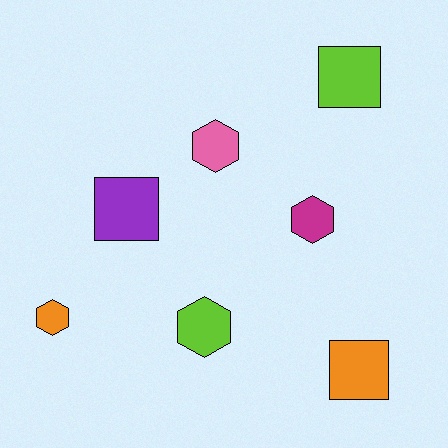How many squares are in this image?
There are 3 squares.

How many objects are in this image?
There are 7 objects.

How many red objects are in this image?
There are no red objects.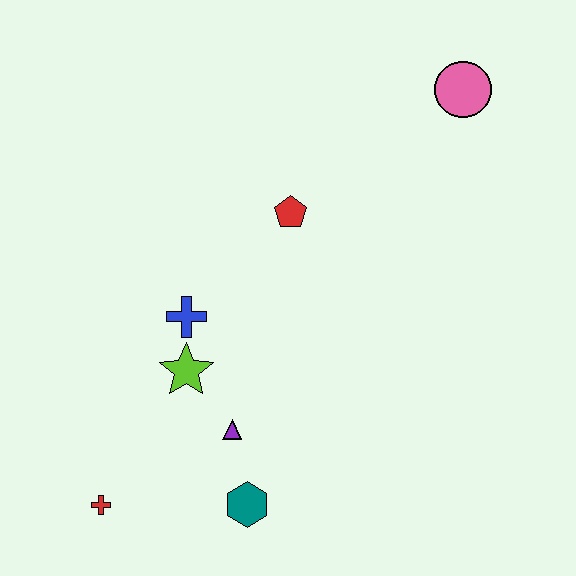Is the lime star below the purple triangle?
No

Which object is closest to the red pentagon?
The blue cross is closest to the red pentagon.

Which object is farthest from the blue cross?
The pink circle is farthest from the blue cross.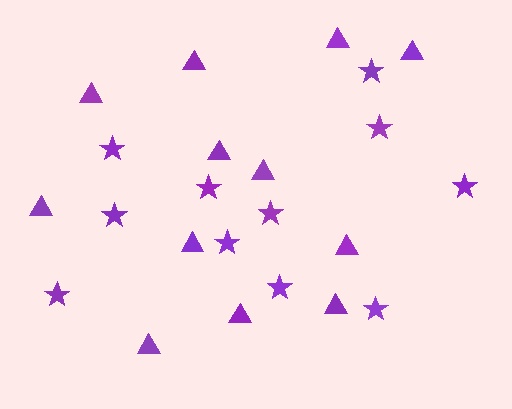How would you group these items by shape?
There are 2 groups: one group of triangles (12) and one group of stars (11).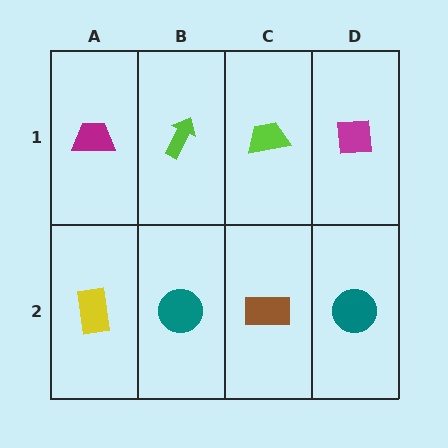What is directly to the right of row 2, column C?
A teal circle.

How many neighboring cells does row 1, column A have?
2.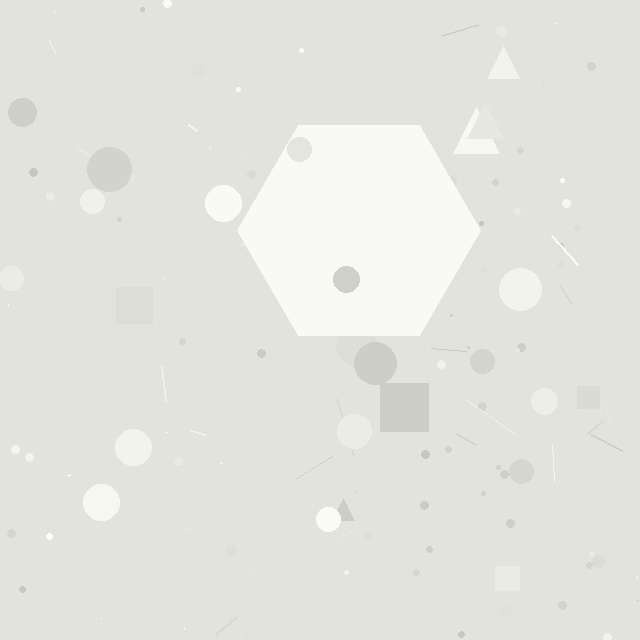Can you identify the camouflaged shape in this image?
The camouflaged shape is a hexagon.